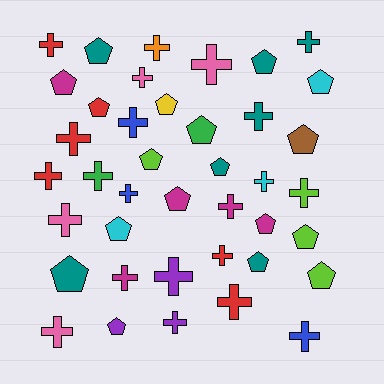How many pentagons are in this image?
There are 18 pentagons.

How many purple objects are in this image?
There are 3 purple objects.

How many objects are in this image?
There are 40 objects.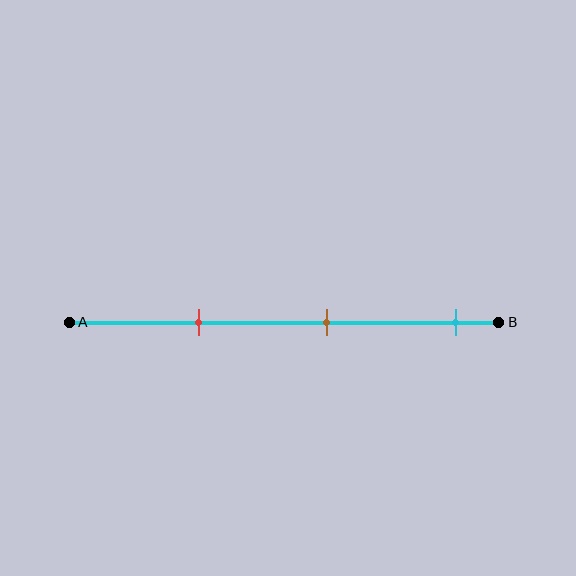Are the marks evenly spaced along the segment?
Yes, the marks are approximately evenly spaced.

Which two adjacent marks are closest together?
The red and brown marks are the closest adjacent pair.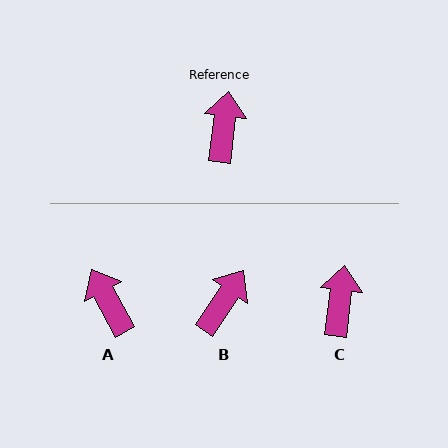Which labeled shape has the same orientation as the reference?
C.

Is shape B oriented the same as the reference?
No, it is off by about 27 degrees.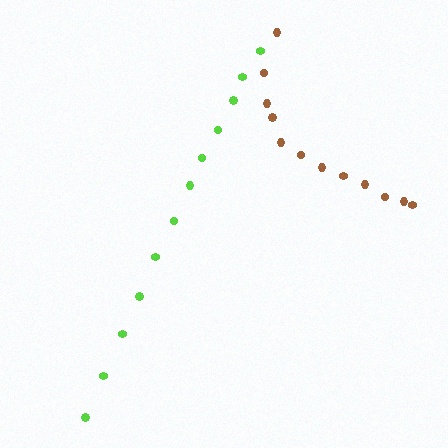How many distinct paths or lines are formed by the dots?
There are 2 distinct paths.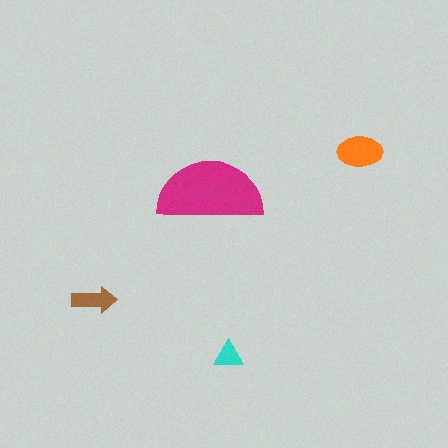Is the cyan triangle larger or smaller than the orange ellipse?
Smaller.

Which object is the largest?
The magenta semicircle.